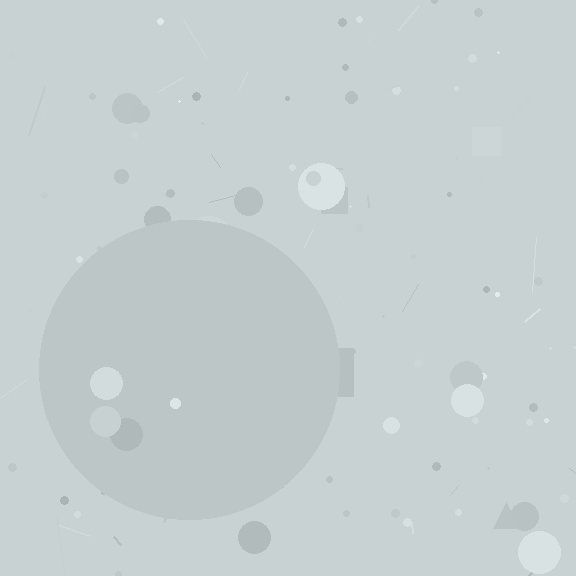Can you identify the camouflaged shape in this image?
The camouflaged shape is a circle.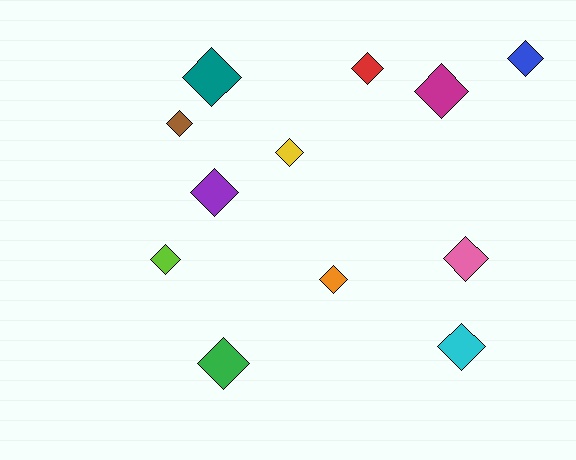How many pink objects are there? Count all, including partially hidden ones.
There is 1 pink object.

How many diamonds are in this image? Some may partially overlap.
There are 12 diamonds.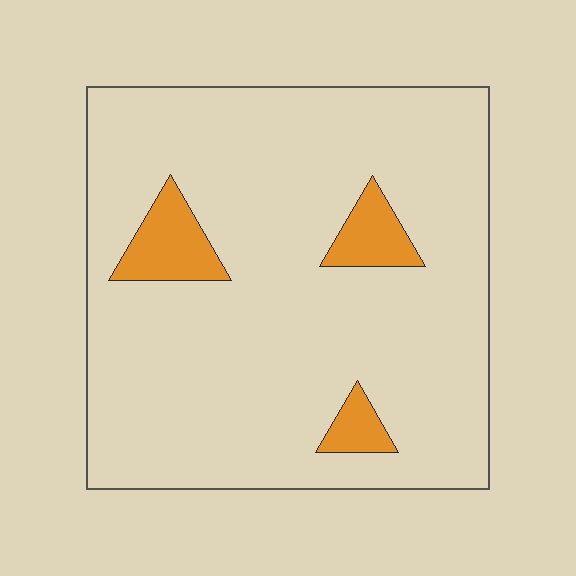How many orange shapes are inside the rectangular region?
3.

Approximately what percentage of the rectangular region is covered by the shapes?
Approximately 10%.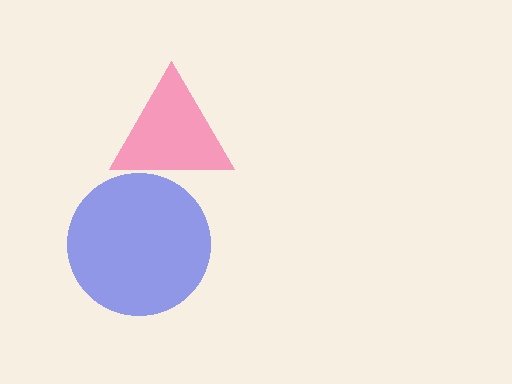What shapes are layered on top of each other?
The layered shapes are: a pink triangle, a blue circle.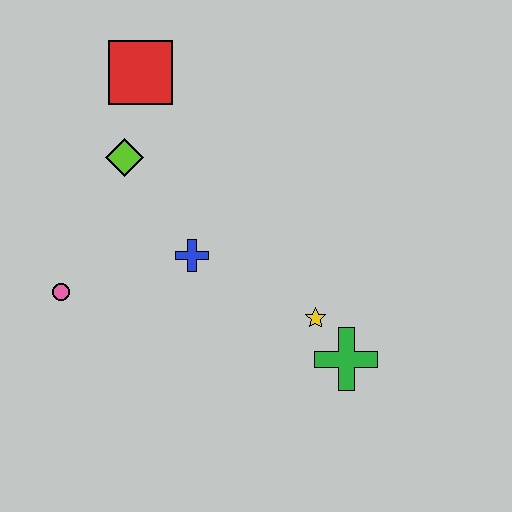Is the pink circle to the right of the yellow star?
No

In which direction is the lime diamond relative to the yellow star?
The lime diamond is to the left of the yellow star.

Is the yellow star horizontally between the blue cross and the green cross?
Yes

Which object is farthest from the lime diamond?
The green cross is farthest from the lime diamond.